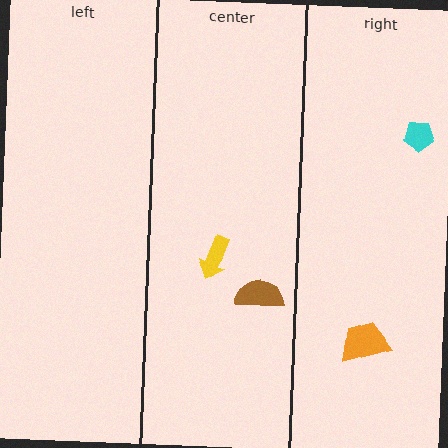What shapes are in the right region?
The orange trapezoid, the cyan pentagon.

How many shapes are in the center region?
2.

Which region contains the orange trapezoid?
The right region.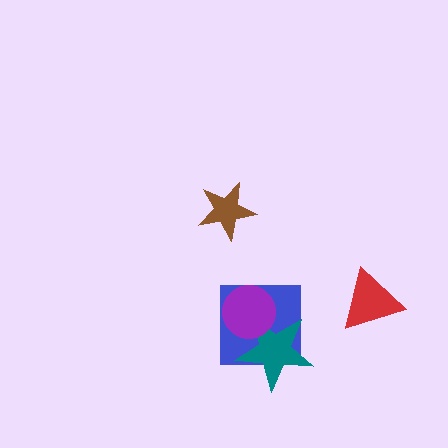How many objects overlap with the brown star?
0 objects overlap with the brown star.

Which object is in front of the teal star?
The purple circle is in front of the teal star.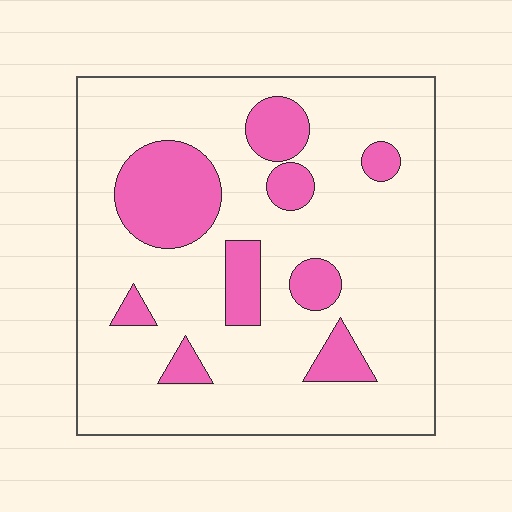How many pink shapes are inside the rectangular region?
9.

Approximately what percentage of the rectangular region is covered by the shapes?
Approximately 20%.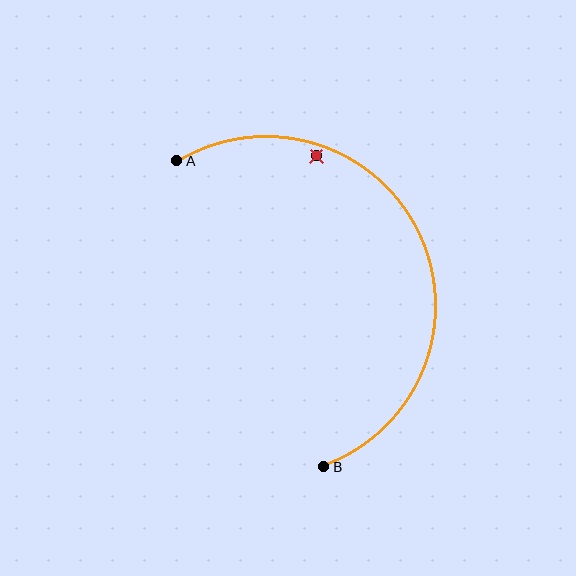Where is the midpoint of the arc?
The arc midpoint is the point on the curve farthest from the straight line joining A and B. It sits to the right of that line.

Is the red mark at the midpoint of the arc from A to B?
No — the red mark does not lie on the arc at all. It sits slightly inside the curve.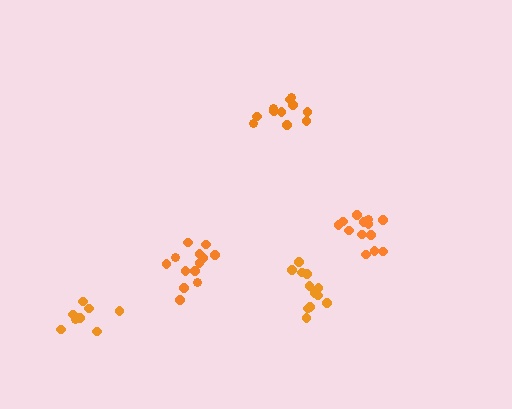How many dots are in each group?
Group 1: 11 dots, Group 2: 13 dots, Group 3: 12 dots, Group 4: 8 dots, Group 5: 13 dots (57 total).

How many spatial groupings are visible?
There are 5 spatial groupings.